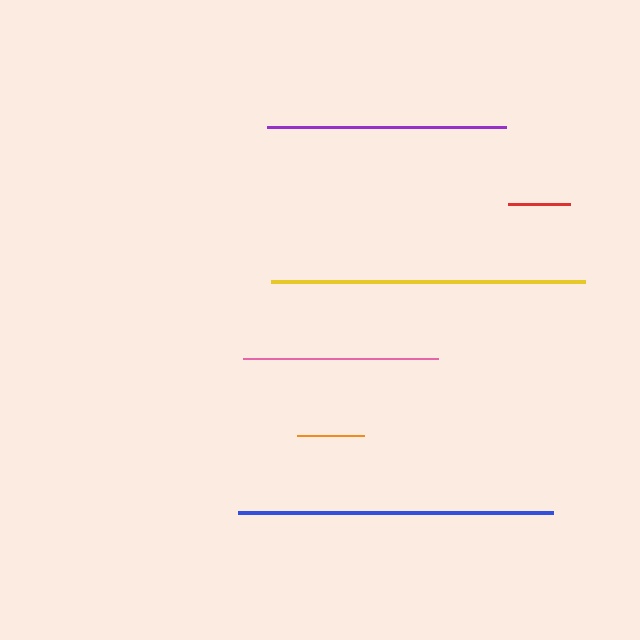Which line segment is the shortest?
The red line is the shortest at approximately 62 pixels.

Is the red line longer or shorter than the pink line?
The pink line is longer than the red line.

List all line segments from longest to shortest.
From longest to shortest: blue, yellow, purple, pink, orange, red.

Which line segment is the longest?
The blue line is the longest at approximately 315 pixels.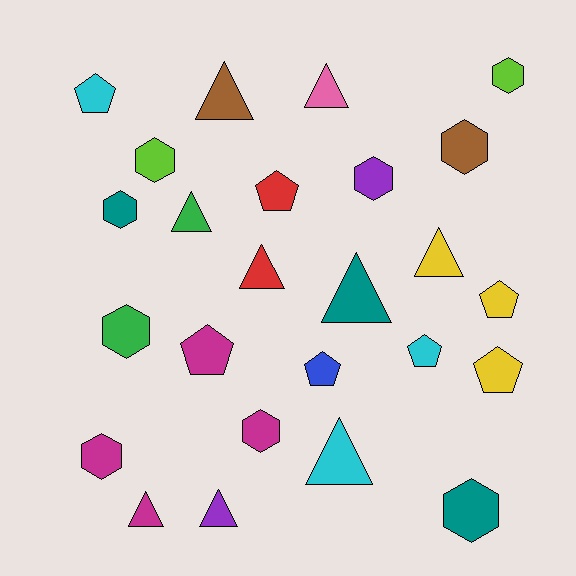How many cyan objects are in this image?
There are 3 cyan objects.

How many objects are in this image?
There are 25 objects.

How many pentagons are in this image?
There are 7 pentagons.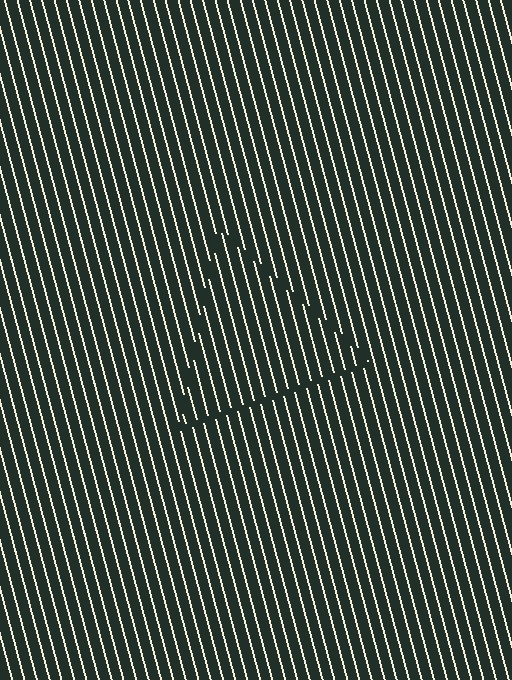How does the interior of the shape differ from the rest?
The interior of the shape contains the same grating, shifted by half a period — the contour is defined by the phase discontinuity where line-ends from the inner and outer gratings abut.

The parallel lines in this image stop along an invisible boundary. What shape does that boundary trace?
An illusory triangle. The interior of the shape contains the same grating, shifted by half a period — the contour is defined by the phase discontinuity where line-ends from the inner and outer gratings abut.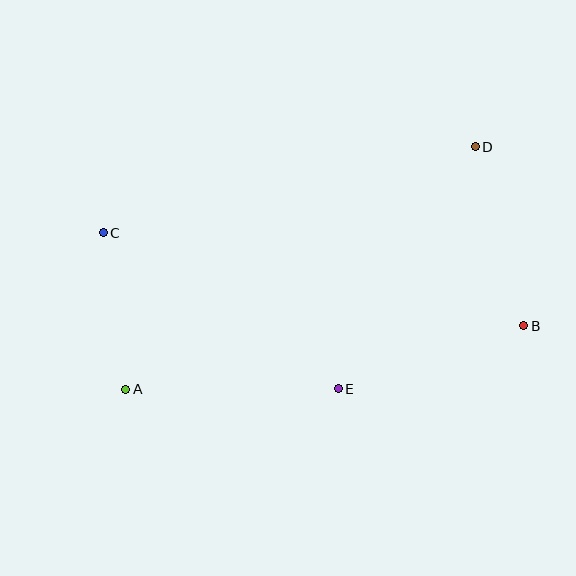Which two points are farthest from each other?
Points B and C are farthest from each other.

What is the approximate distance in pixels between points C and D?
The distance between C and D is approximately 382 pixels.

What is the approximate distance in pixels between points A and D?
The distance between A and D is approximately 426 pixels.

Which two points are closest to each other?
Points A and C are closest to each other.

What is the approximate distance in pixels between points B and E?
The distance between B and E is approximately 196 pixels.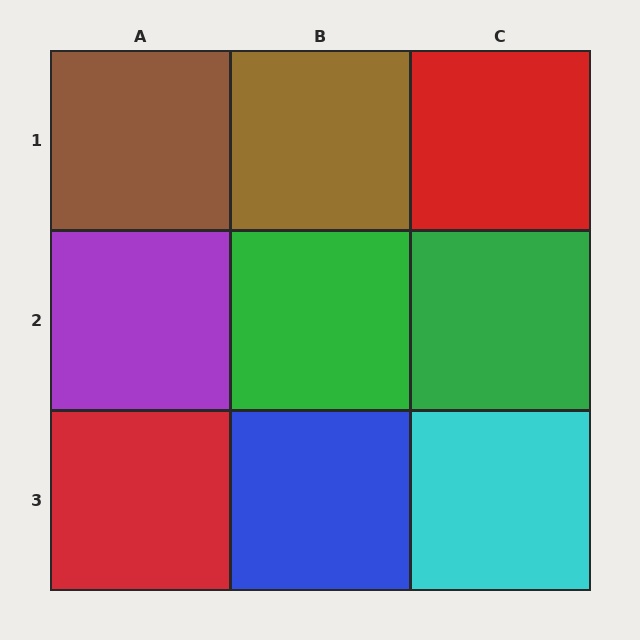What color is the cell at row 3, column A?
Red.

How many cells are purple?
1 cell is purple.